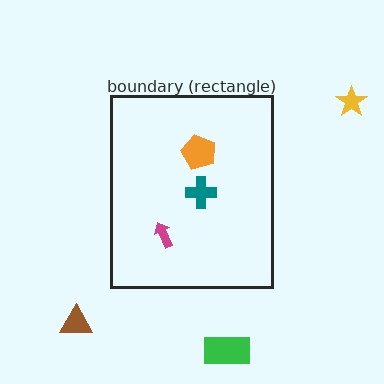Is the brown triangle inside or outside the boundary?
Outside.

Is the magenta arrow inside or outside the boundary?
Inside.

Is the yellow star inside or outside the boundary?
Outside.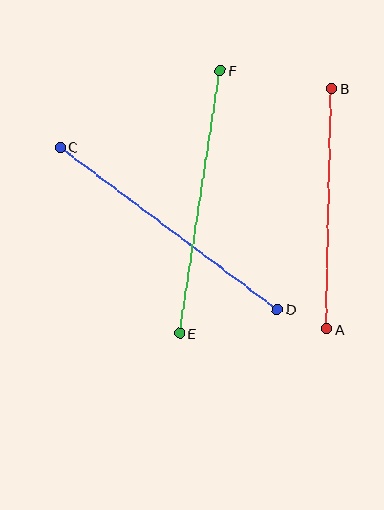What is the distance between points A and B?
The distance is approximately 241 pixels.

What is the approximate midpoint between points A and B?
The midpoint is at approximately (329, 209) pixels.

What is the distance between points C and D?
The distance is approximately 271 pixels.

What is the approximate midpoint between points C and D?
The midpoint is at approximately (169, 228) pixels.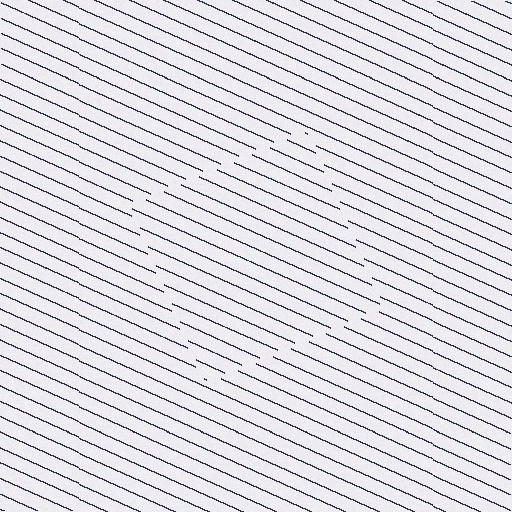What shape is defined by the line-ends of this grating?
An illusory square. The interior of the shape contains the same grating, shifted by half a period — the contour is defined by the phase discontinuity where line-ends from the inner and outer gratings abut.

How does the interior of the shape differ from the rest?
The interior of the shape contains the same grating, shifted by half a period — the contour is defined by the phase discontinuity where line-ends from the inner and outer gratings abut.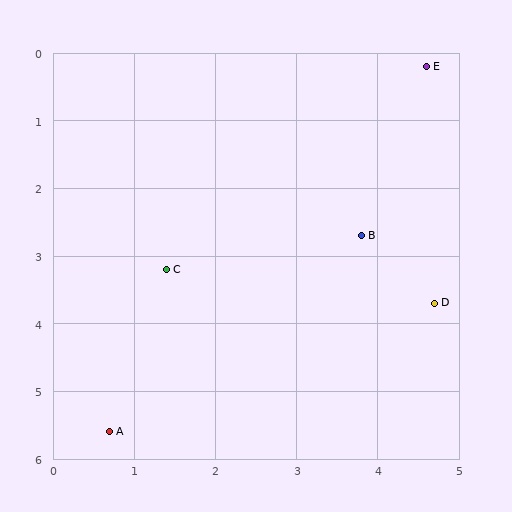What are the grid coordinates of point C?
Point C is at approximately (1.4, 3.2).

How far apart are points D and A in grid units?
Points D and A are about 4.4 grid units apart.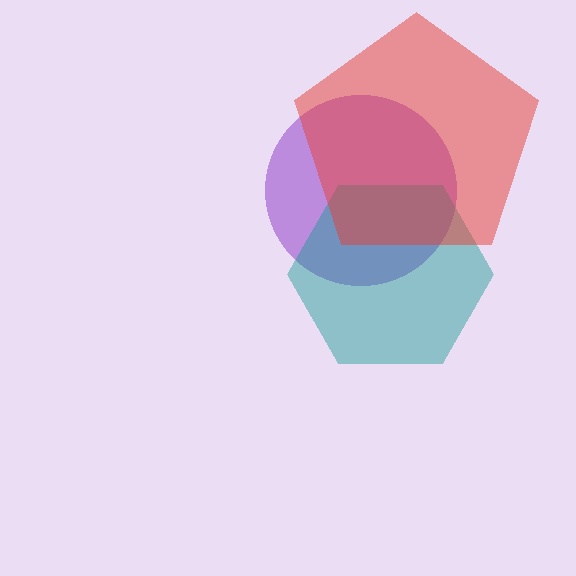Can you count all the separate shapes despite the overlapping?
Yes, there are 3 separate shapes.